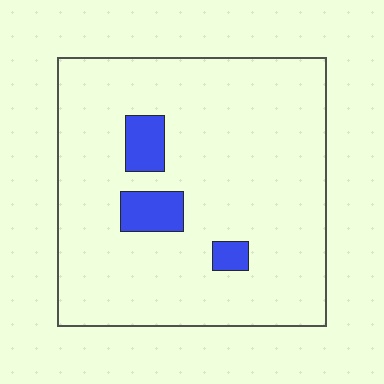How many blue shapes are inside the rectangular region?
3.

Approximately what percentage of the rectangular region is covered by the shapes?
Approximately 10%.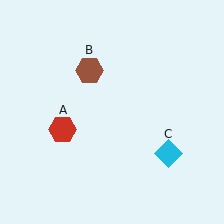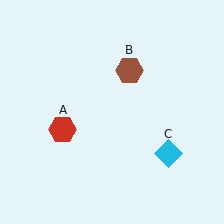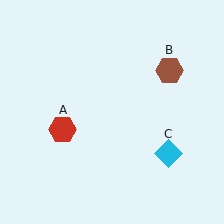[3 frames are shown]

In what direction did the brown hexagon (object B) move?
The brown hexagon (object B) moved right.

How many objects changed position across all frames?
1 object changed position: brown hexagon (object B).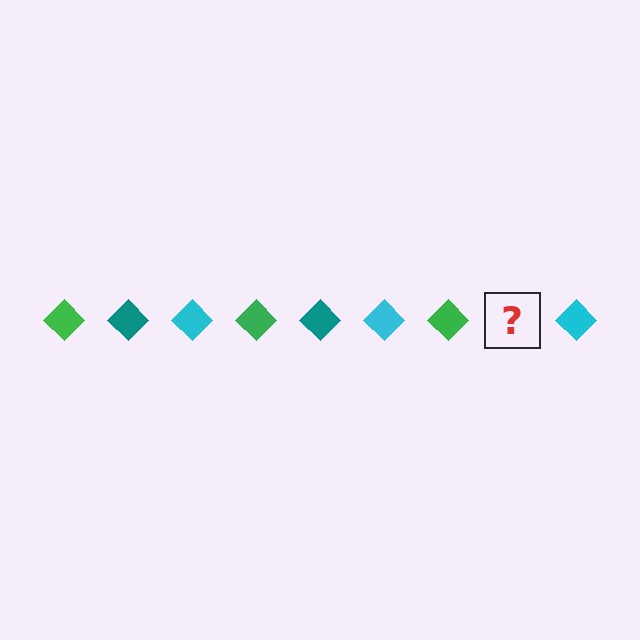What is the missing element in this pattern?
The missing element is a teal diamond.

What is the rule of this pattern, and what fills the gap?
The rule is that the pattern cycles through green, teal, cyan diamonds. The gap should be filled with a teal diamond.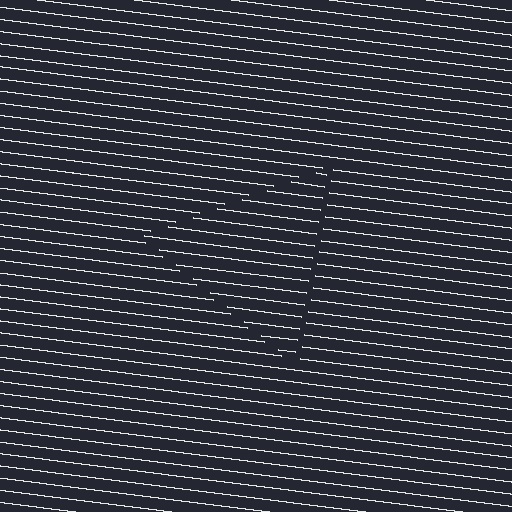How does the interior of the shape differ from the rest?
The interior of the shape contains the same grating, shifted by half a period — the contour is defined by the phase discontinuity where line-ends from the inner and outer gratings abut.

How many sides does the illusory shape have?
3 sides — the line-ends trace a triangle.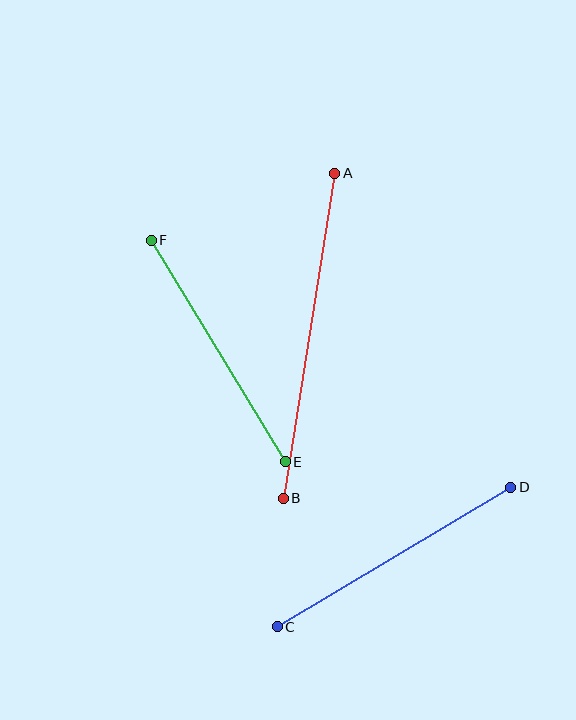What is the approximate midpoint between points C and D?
The midpoint is at approximately (394, 557) pixels.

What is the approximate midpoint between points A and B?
The midpoint is at approximately (309, 336) pixels.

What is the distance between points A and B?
The distance is approximately 329 pixels.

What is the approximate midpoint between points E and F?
The midpoint is at approximately (218, 351) pixels.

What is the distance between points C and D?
The distance is approximately 272 pixels.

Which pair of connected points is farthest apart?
Points A and B are farthest apart.